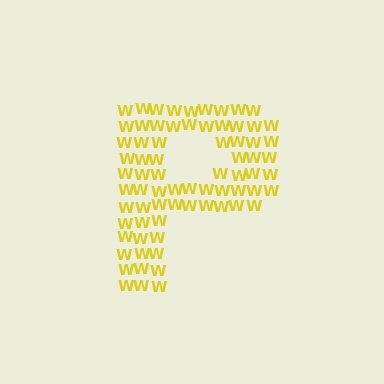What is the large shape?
The large shape is the letter P.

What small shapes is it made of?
It is made of small letter W's.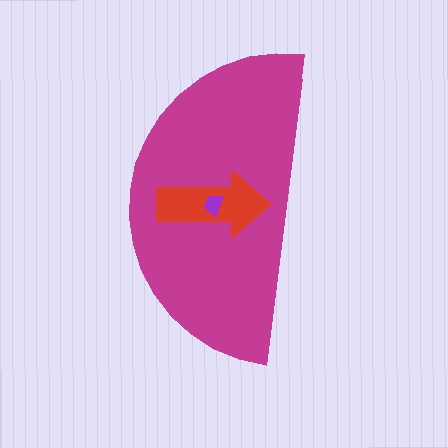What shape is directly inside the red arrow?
The purple trapezoid.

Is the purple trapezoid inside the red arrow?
Yes.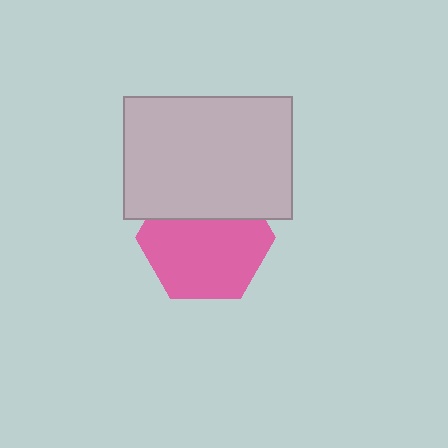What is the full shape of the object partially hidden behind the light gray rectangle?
The partially hidden object is a pink hexagon.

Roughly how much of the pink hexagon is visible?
Most of it is visible (roughly 69%).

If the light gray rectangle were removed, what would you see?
You would see the complete pink hexagon.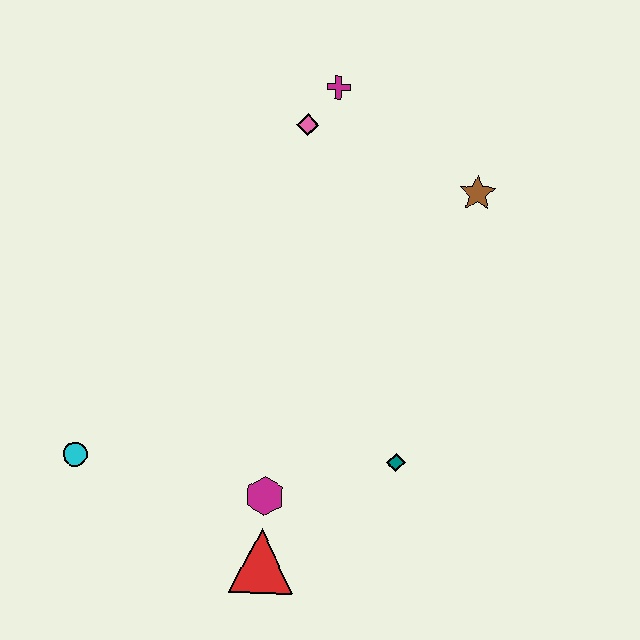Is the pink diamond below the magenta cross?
Yes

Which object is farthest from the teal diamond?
The magenta cross is farthest from the teal diamond.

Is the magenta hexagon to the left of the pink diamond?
Yes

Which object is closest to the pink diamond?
The magenta cross is closest to the pink diamond.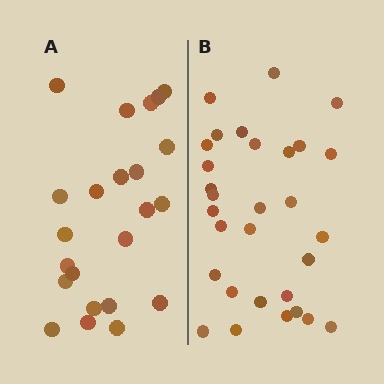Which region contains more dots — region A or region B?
Region B (the right region) has more dots.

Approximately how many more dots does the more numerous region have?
Region B has roughly 8 or so more dots than region A.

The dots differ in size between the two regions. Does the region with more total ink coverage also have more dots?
No. Region A has more total ink coverage because its dots are larger, but region B actually contains more individual dots. Total area can be misleading — the number of items is what matters here.